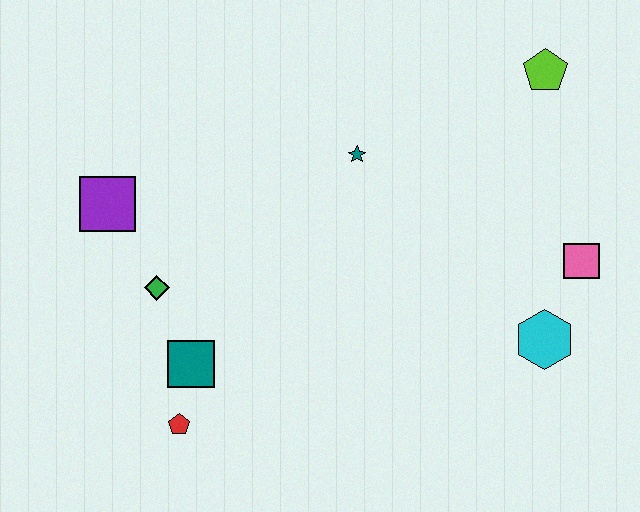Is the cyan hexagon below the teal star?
Yes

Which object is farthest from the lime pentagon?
The red pentagon is farthest from the lime pentagon.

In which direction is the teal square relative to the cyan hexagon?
The teal square is to the left of the cyan hexagon.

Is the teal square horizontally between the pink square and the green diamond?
Yes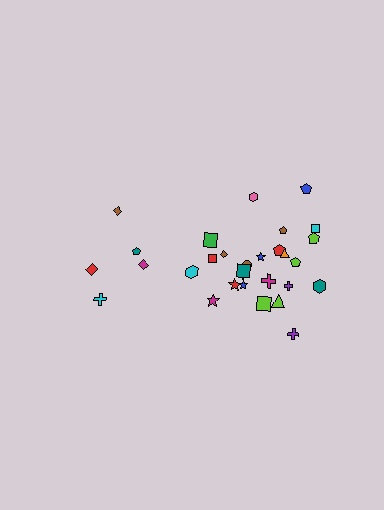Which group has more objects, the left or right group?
The right group.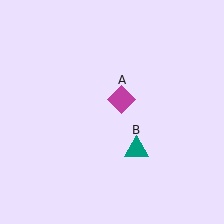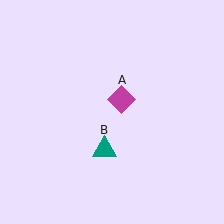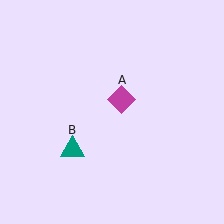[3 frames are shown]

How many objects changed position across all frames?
1 object changed position: teal triangle (object B).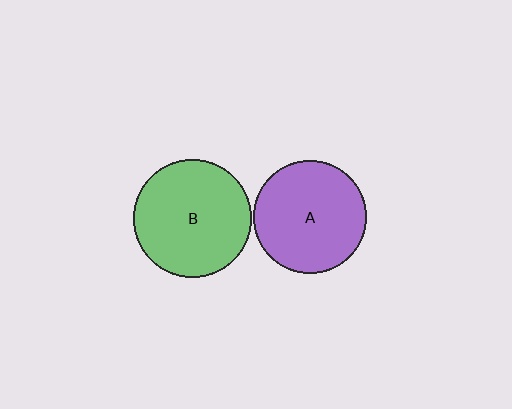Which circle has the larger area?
Circle B (green).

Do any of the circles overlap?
No, none of the circles overlap.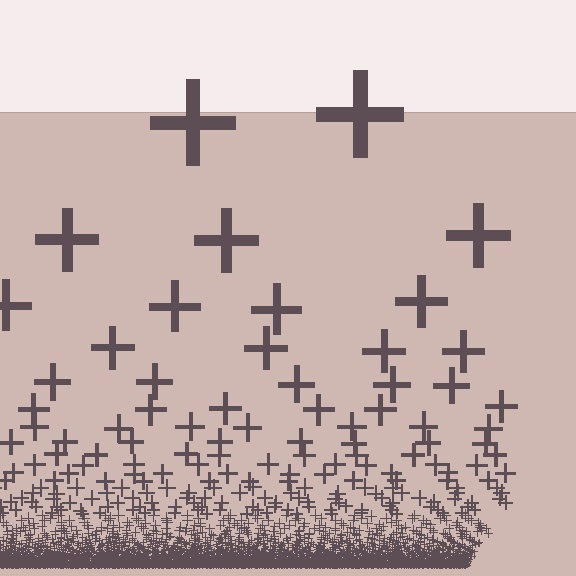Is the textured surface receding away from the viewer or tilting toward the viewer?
The surface appears to tilt toward the viewer. Texture elements get larger and sparser toward the top.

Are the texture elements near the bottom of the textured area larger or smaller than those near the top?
Smaller. The gradient is inverted — elements near the bottom are smaller and denser.